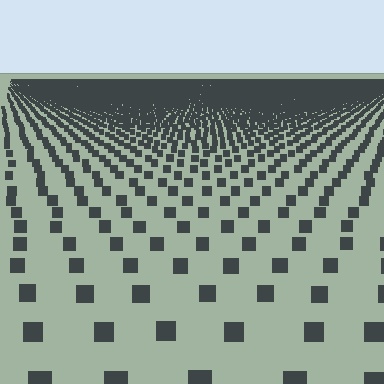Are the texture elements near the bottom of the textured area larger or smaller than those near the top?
Larger. Near the bottom, elements are closer to the viewer and appear at a bigger on-screen size.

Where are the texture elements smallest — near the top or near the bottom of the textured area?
Near the top.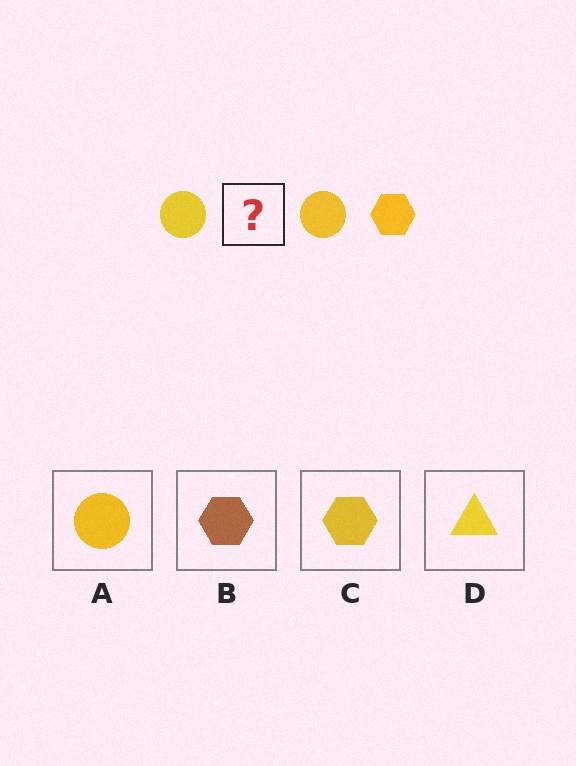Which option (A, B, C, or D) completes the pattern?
C.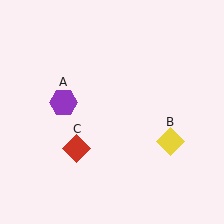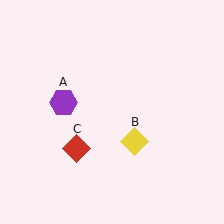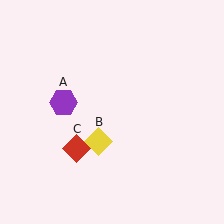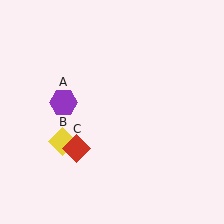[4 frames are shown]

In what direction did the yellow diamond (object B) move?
The yellow diamond (object B) moved left.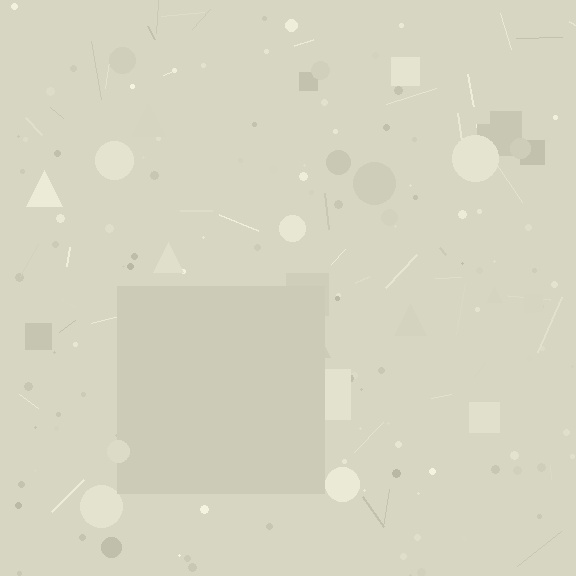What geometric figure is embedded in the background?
A square is embedded in the background.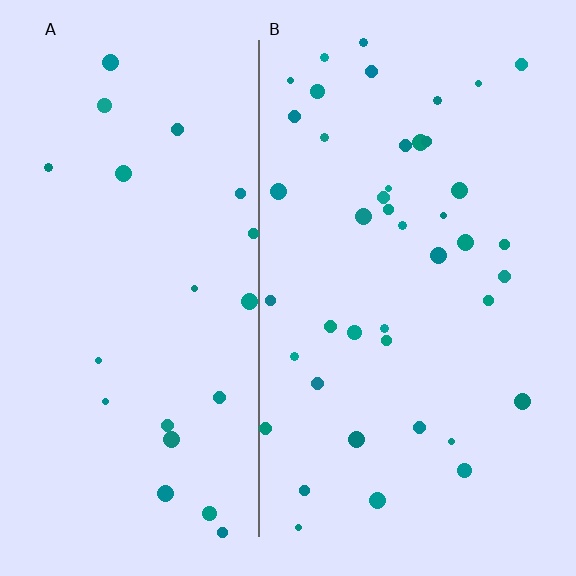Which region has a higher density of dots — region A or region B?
B (the right).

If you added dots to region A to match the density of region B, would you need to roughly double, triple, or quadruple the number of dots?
Approximately double.